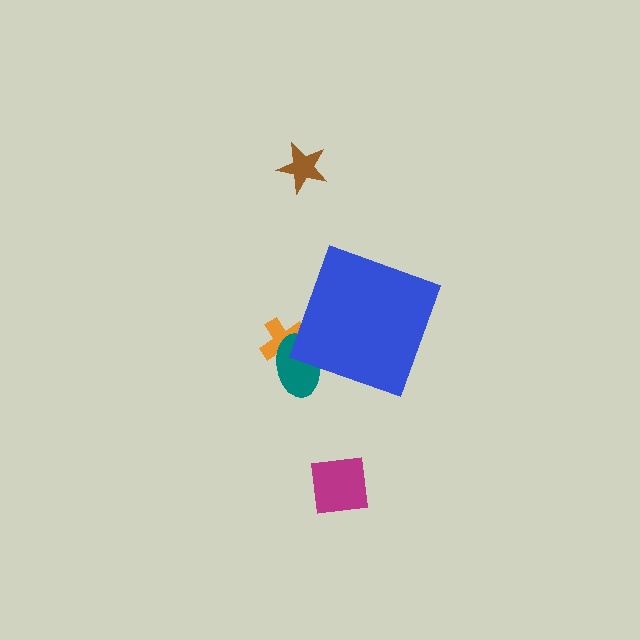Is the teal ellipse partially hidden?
Yes, the teal ellipse is partially hidden behind the blue diamond.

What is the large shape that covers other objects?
A blue diamond.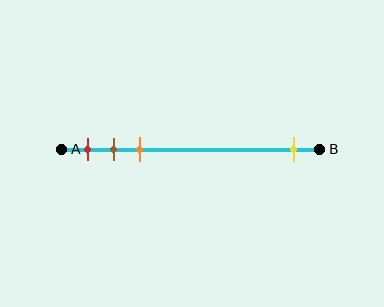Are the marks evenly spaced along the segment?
No, the marks are not evenly spaced.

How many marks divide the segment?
There are 4 marks dividing the segment.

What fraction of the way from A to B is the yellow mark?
The yellow mark is approximately 90% (0.9) of the way from A to B.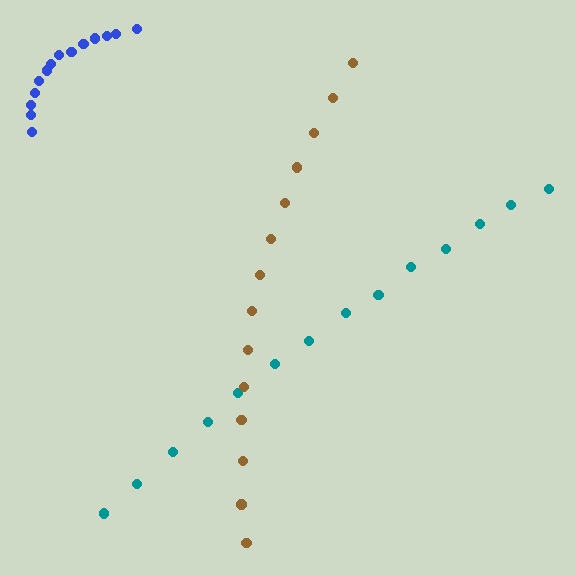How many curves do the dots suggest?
There are 3 distinct paths.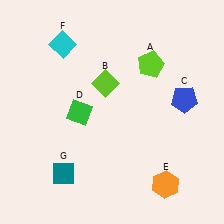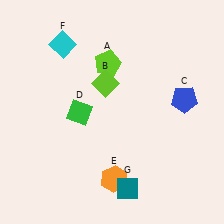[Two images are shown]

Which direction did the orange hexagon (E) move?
The orange hexagon (E) moved left.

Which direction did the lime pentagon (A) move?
The lime pentagon (A) moved left.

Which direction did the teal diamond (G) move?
The teal diamond (G) moved right.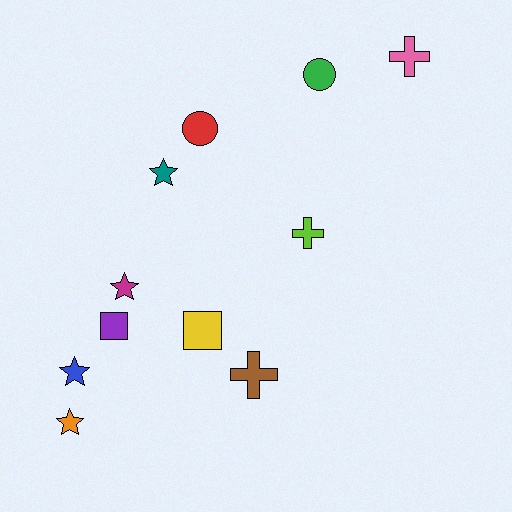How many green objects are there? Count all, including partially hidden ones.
There is 1 green object.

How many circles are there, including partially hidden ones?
There are 2 circles.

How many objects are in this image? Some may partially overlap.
There are 11 objects.